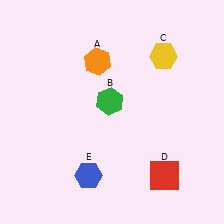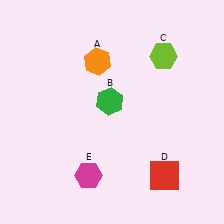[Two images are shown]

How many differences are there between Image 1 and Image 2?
There are 2 differences between the two images.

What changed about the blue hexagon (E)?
In Image 1, E is blue. In Image 2, it changed to magenta.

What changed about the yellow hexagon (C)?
In Image 1, C is yellow. In Image 2, it changed to lime.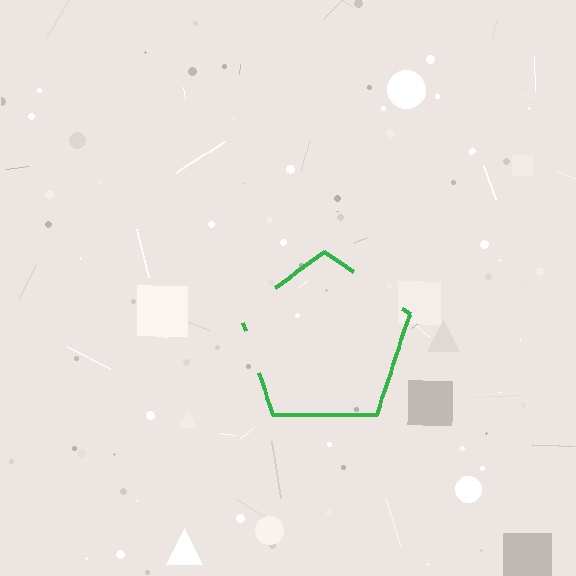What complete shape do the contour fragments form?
The contour fragments form a pentagon.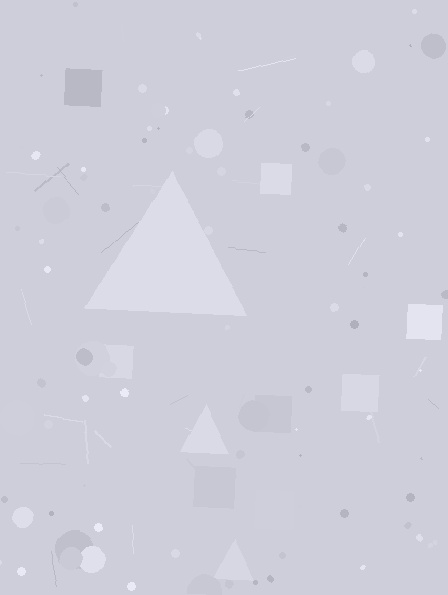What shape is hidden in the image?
A triangle is hidden in the image.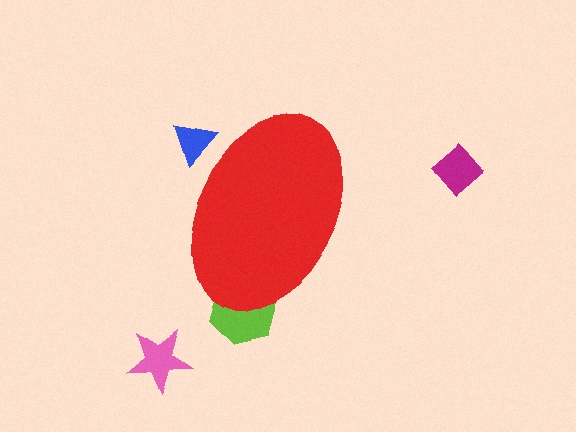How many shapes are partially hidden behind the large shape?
2 shapes are partially hidden.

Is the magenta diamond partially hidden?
No, the magenta diamond is fully visible.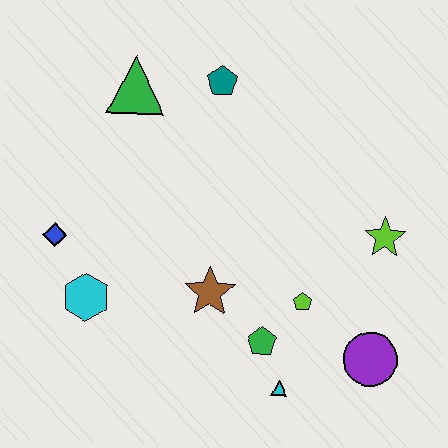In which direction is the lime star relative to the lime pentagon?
The lime star is to the right of the lime pentagon.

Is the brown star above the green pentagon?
Yes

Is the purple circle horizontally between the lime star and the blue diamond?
Yes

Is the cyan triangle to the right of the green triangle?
Yes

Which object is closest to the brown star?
The green pentagon is closest to the brown star.